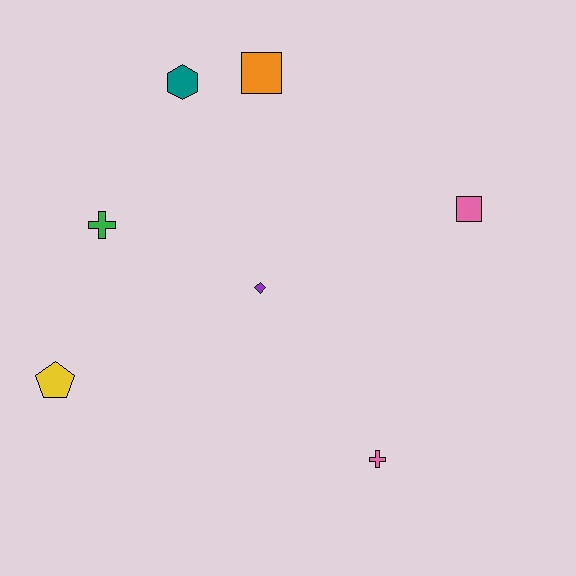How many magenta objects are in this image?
There are no magenta objects.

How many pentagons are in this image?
There is 1 pentagon.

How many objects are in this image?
There are 7 objects.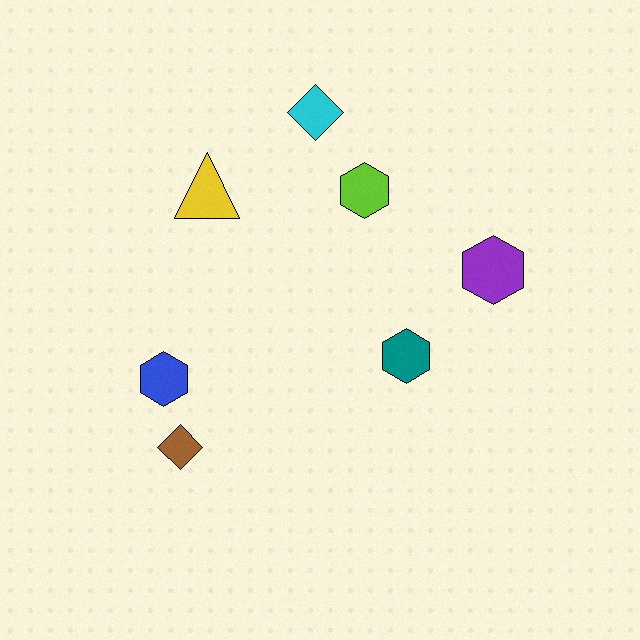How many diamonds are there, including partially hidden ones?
There are 2 diamonds.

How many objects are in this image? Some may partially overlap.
There are 7 objects.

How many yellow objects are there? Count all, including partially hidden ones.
There is 1 yellow object.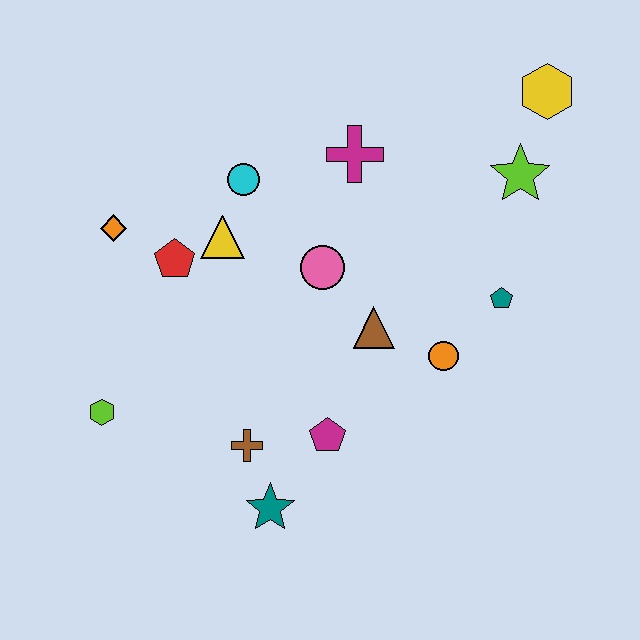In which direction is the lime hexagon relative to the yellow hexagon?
The lime hexagon is to the left of the yellow hexagon.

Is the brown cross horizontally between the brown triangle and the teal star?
No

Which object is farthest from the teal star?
The yellow hexagon is farthest from the teal star.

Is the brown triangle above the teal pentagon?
No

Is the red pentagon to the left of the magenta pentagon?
Yes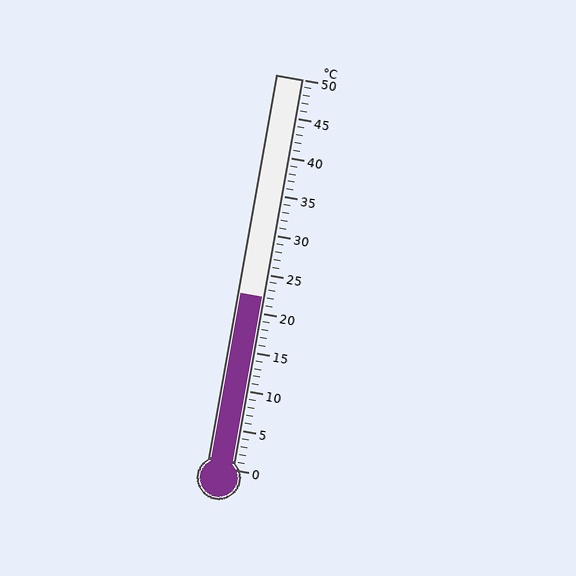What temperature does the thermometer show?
The thermometer shows approximately 22°C.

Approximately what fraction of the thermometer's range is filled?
The thermometer is filled to approximately 45% of its range.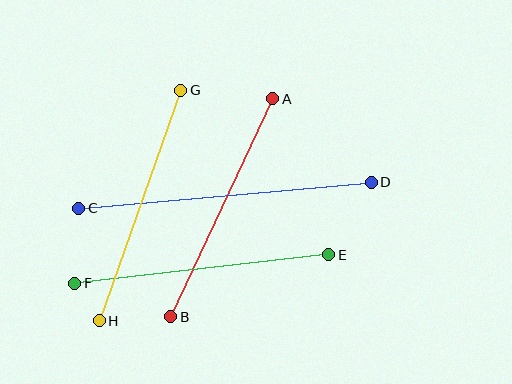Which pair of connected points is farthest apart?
Points C and D are farthest apart.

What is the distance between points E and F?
The distance is approximately 256 pixels.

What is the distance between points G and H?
The distance is approximately 245 pixels.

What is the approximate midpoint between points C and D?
The midpoint is at approximately (225, 195) pixels.